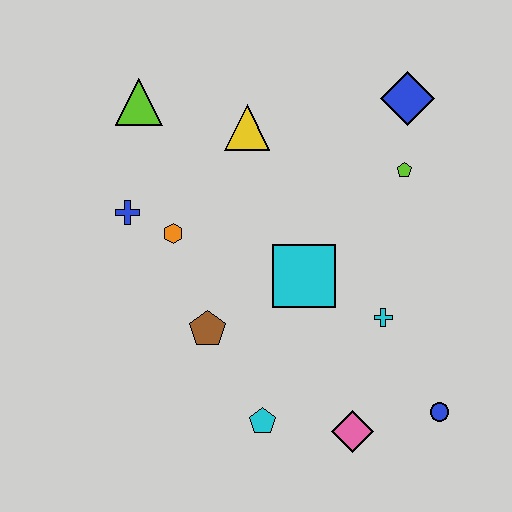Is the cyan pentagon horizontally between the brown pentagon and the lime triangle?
No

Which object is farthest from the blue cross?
The blue circle is farthest from the blue cross.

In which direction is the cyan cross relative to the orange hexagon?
The cyan cross is to the right of the orange hexagon.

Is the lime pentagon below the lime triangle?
Yes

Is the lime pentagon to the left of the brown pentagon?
No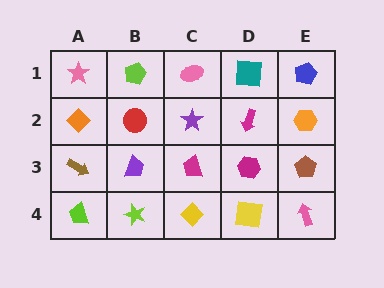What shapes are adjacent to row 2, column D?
A teal square (row 1, column D), a magenta hexagon (row 3, column D), a purple star (row 2, column C), an orange hexagon (row 2, column E).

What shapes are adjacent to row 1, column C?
A purple star (row 2, column C), a lime pentagon (row 1, column B), a teal square (row 1, column D).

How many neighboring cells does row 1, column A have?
2.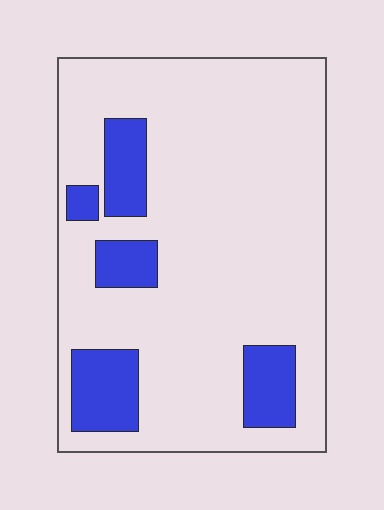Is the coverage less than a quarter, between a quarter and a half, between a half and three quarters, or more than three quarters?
Less than a quarter.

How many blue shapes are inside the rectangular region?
5.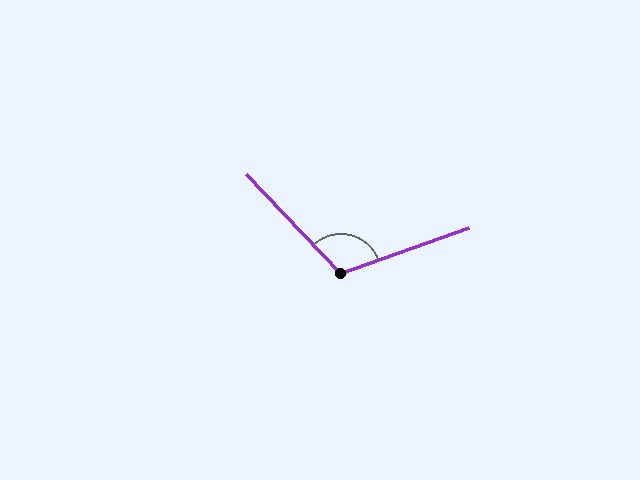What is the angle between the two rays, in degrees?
Approximately 114 degrees.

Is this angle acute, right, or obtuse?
It is obtuse.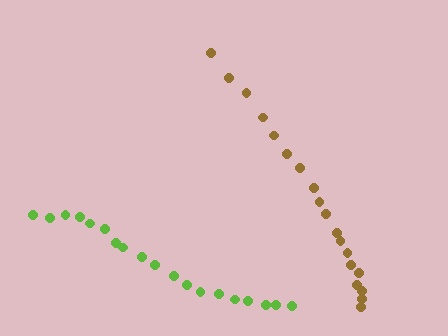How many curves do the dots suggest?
There are 2 distinct paths.